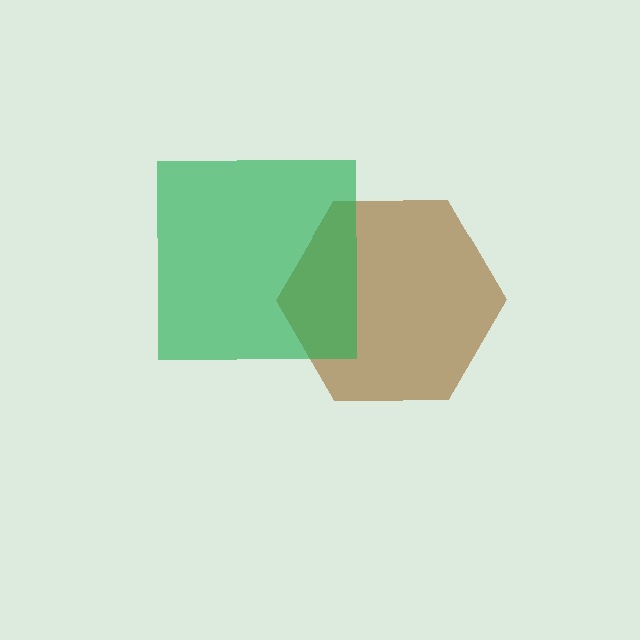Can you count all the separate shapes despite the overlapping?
Yes, there are 2 separate shapes.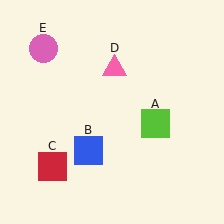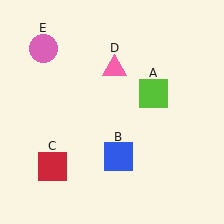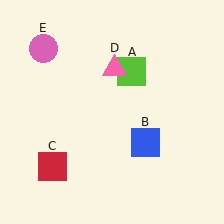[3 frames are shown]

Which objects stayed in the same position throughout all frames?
Red square (object C) and pink triangle (object D) and pink circle (object E) remained stationary.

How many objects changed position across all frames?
2 objects changed position: lime square (object A), blue square (object B).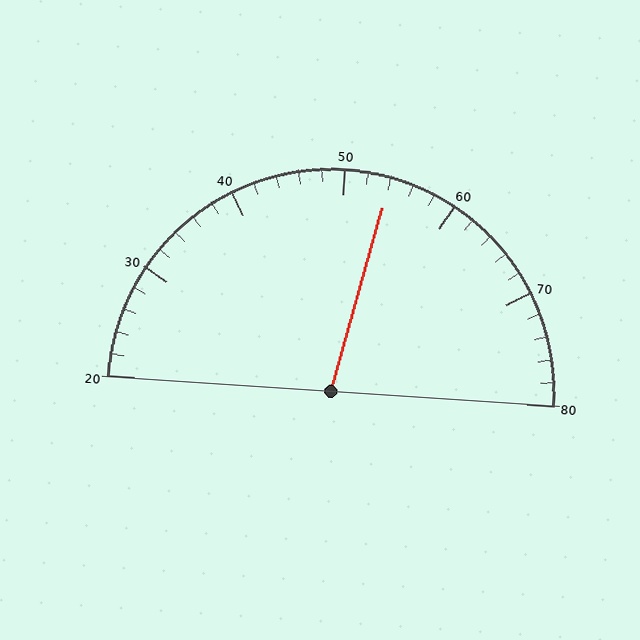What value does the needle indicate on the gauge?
The needle indicates approximately 54.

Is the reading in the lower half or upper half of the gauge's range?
The reading is in the upper half of the range (20 to 80).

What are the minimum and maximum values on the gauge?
The gauge ranges from 20 to 80.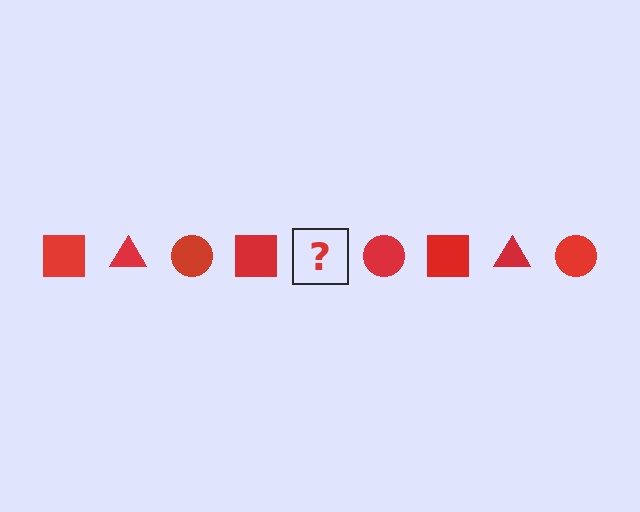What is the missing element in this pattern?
The missing element is a red triangle.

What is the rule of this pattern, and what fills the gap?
The rule is that the pattern cycles through square, triangle, circle shapes in red. The gap should be filled with a red triangle.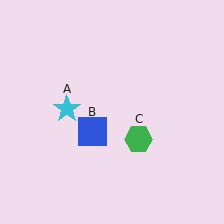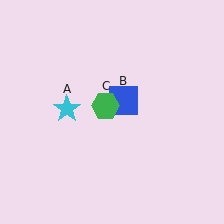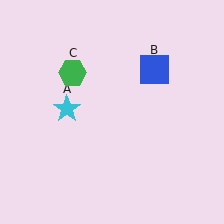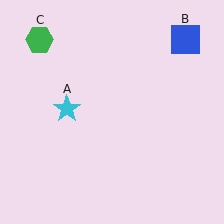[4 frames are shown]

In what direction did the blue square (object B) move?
The blue square (object B) moved up and to the right.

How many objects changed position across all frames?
2 objects changed position: blue square (object B), green hexagon (object C).